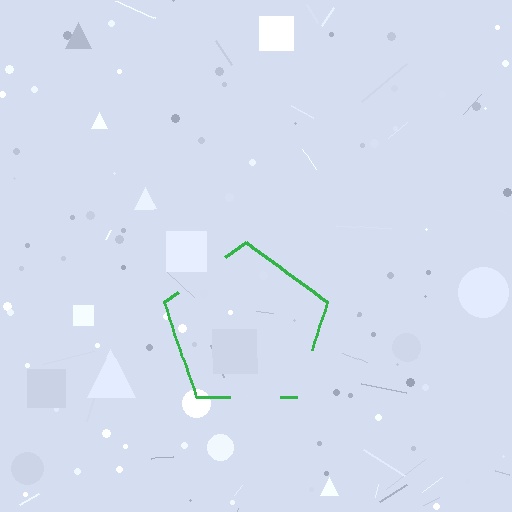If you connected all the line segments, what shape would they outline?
They would outline a pentagon.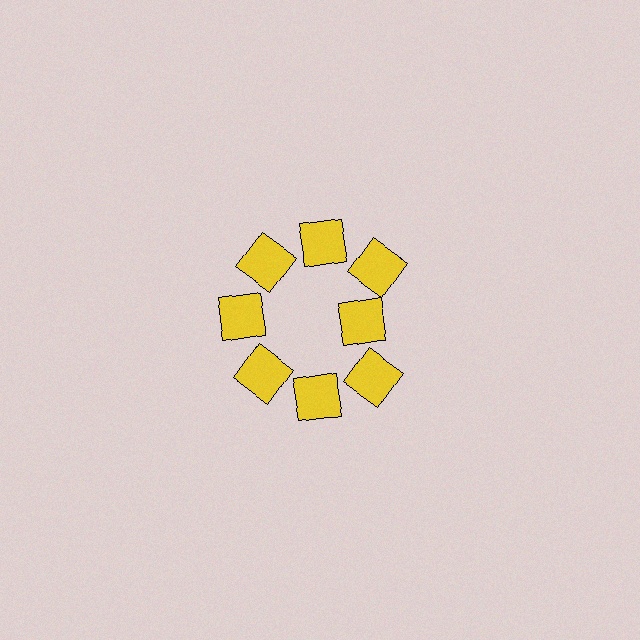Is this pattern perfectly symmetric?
No. The 8 yellow squares are arranged in a ring, but one element near the 3 o'clock position is pulled inward toward the center, breaking the 8-fold rotational symmetry.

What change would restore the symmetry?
The symmetry would be restored by moving it outward, back onto the ring so that all 8 squares sit at equal angles and equal distance from the center.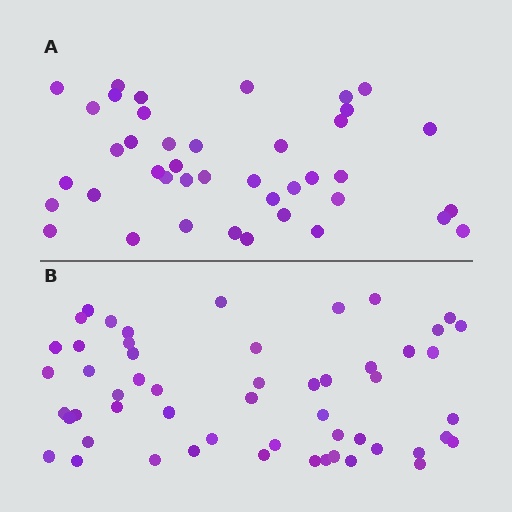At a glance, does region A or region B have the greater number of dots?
Region B (the bottom region) has more dots.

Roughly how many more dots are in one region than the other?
Region B has approximately 15 more dots than region A.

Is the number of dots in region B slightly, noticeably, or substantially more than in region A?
Region B has noticeably more, but not dramatically so. The ratio is roughly 1.3 to 1.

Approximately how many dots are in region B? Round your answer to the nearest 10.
About 50 dots. (The exact count is 54, which rounds to 50.)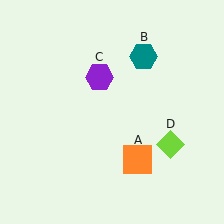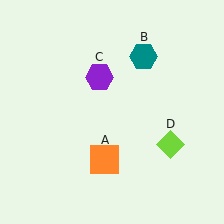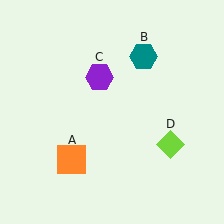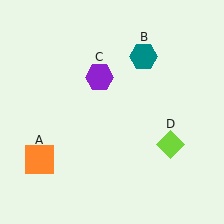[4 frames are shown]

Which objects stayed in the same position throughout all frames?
Teal hexagon (object B) and purple hexagon (object C) and lime diamond (object D) remained stationary.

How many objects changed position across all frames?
1 object changed position: orange square (object A).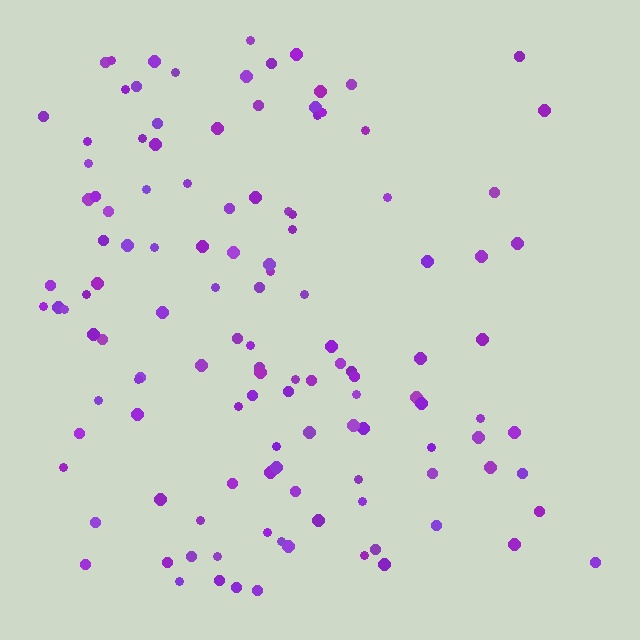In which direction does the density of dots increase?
From right to left, with the left side densest.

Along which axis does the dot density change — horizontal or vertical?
Horizontal.